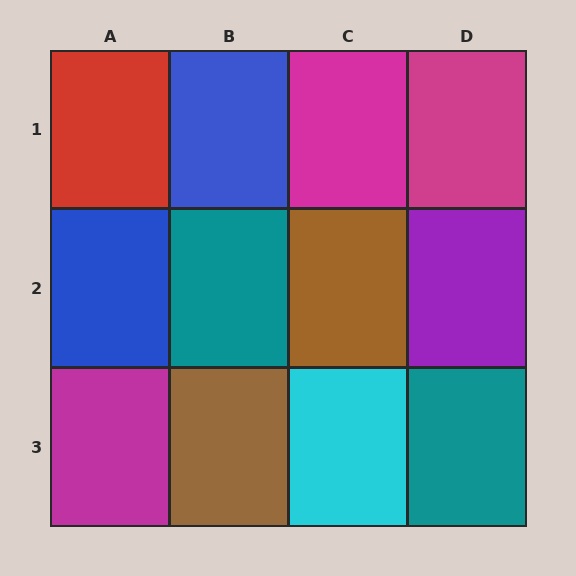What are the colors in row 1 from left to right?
Red, blue, magenta, magenta.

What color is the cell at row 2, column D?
Purple.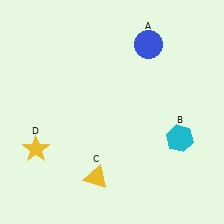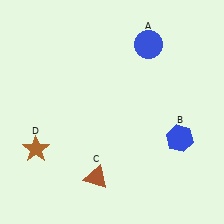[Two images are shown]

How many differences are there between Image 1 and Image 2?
There are 3 differences between the two images.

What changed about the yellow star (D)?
In Image 1, D is yellow. In Image 2, it changed to brown.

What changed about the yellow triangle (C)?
In Image 1, C is yellow. In Image 2, it changed to brown.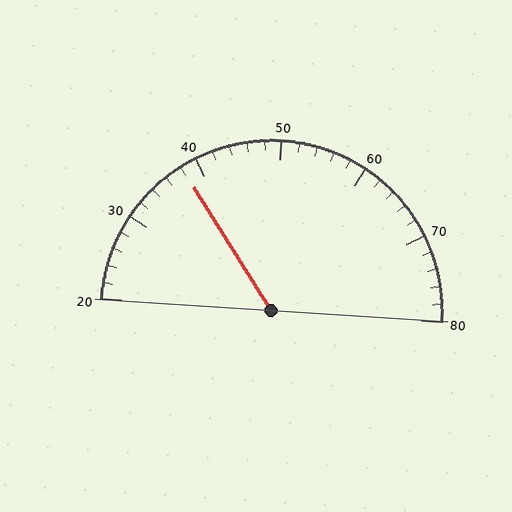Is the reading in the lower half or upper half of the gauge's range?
The reading is in the lower half of the range (20 to 80).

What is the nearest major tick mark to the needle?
The nearest major tick mark is 40.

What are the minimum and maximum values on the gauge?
The gauge ranges from 20 to 80.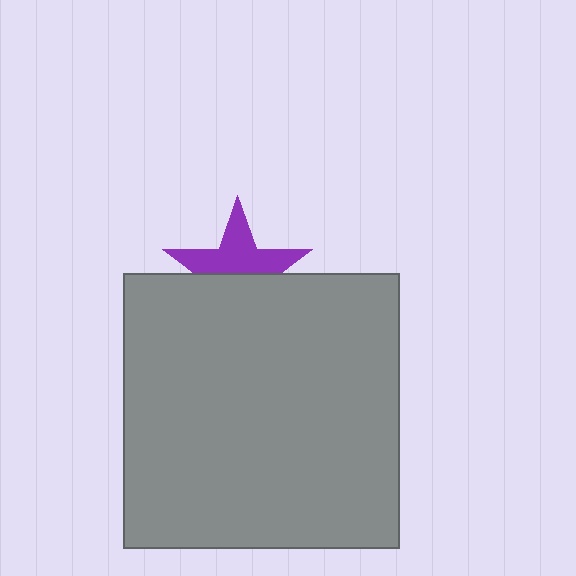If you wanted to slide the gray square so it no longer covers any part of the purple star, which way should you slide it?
Slide it down — that is the most direct way to separate the two shapes.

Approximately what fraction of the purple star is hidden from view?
Roughly 47% of the purple star is hidden behind the gray square.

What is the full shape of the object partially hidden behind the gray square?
The partially hidden object is a purple star.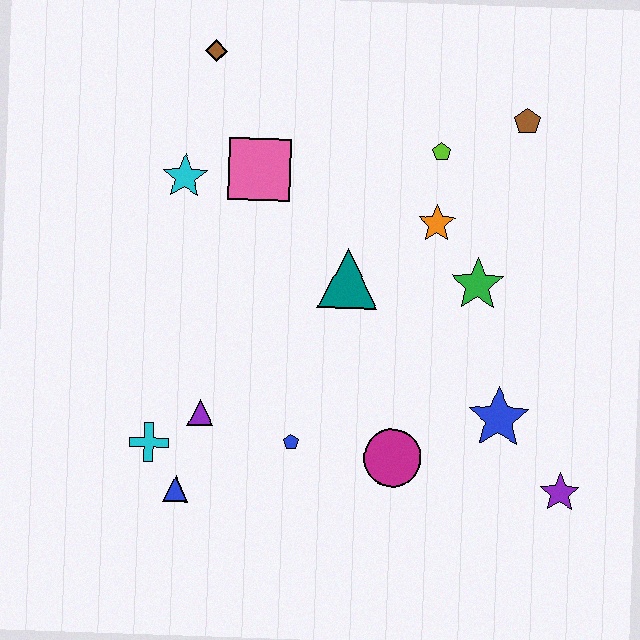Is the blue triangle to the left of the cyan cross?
No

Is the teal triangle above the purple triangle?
Yes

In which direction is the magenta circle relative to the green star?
The magenta circle is below the green star.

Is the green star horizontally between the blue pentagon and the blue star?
Yes